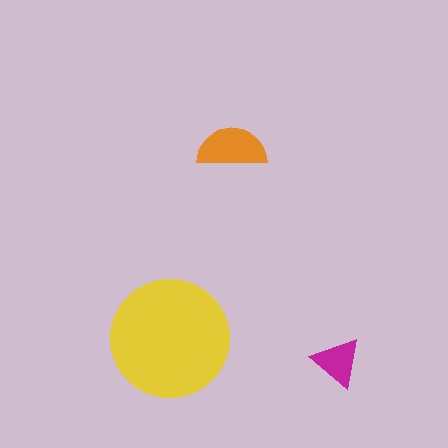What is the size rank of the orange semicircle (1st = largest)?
2nd.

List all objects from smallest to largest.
The magenta triangle, the orange semicircle, the yellow circle.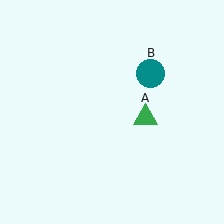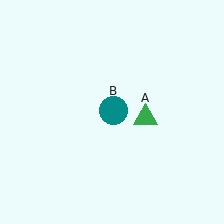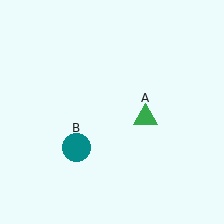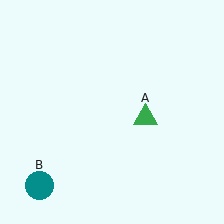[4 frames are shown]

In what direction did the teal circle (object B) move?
The teal circle (object B) moved down and to the left.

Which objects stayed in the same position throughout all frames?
Green triangle (object A) remained stationary.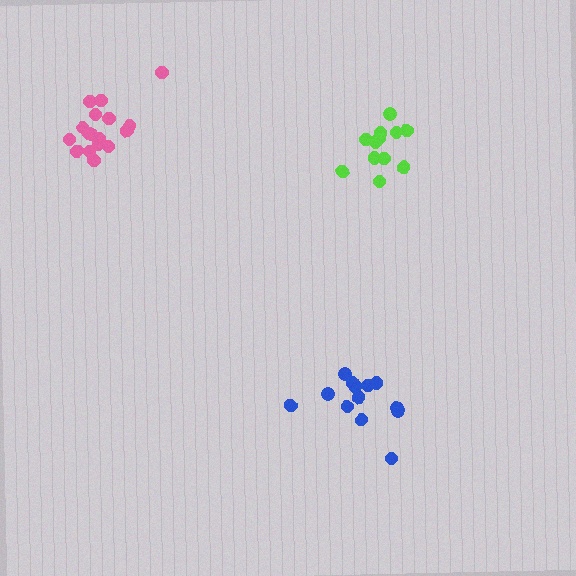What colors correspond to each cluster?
The clusters are colored: blue, lime, pink.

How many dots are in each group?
Group 1: 13 dots, Group 2: 12 dots, Group 3: 17 dots (42 total).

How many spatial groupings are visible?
There are 3 spatial groupings.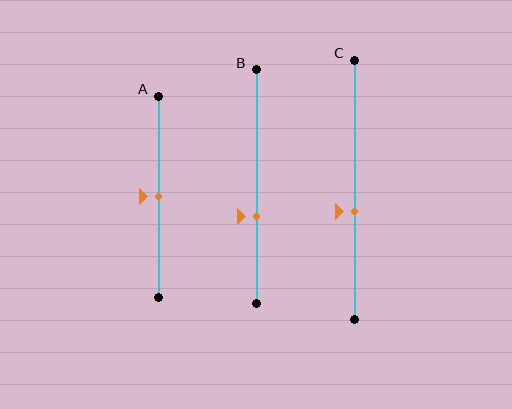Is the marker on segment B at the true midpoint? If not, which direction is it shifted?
No, the marker on segment B is shifted downward by about 13% of the segment length.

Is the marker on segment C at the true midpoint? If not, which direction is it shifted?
No, the marker on segment C is shifted downward by about 8% of the segment length.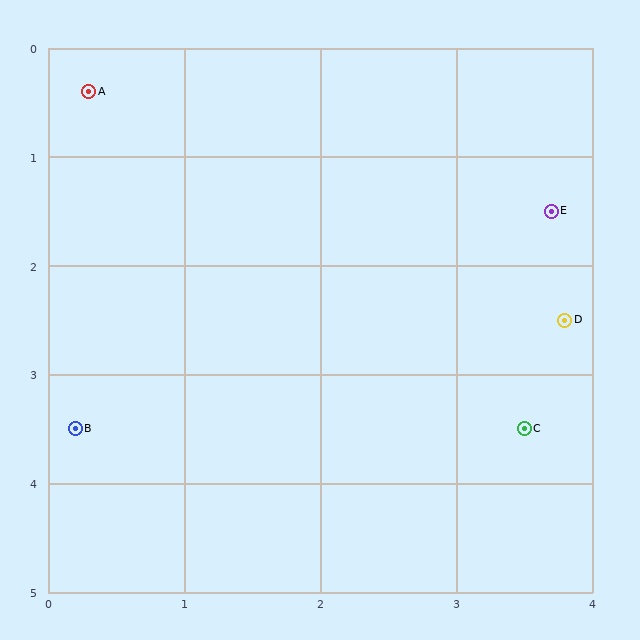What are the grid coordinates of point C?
Point C is at approximately (3.5, 3.5).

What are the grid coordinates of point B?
Point B is at approximately (0.2, 3.5).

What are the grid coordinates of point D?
Point D is at approximately (3.8, 2.5).